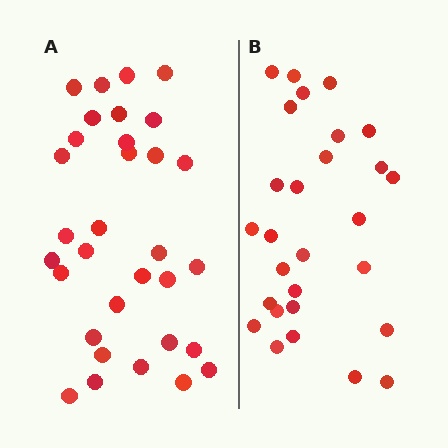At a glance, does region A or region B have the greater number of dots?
Region A (the left region) has more dots.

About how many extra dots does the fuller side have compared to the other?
Region A has about 4 more dots than region B.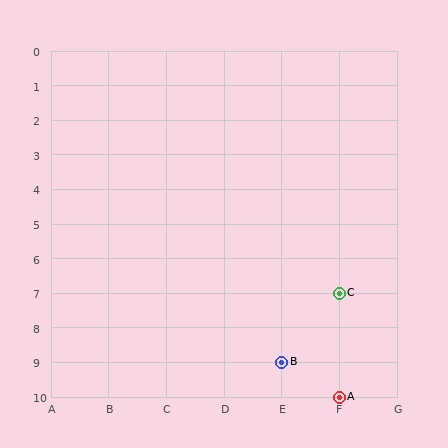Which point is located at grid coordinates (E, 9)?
Point B is at (E, 9).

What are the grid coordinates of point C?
Point C is at grid coordinates (F, 7).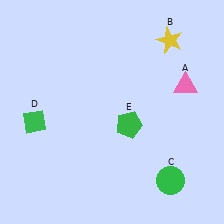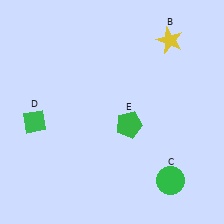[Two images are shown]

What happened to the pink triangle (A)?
The pink triangle (A) was removed in Image 2. It was in the top-right area of Image 1.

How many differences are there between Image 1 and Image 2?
There is 1 difference between the two images.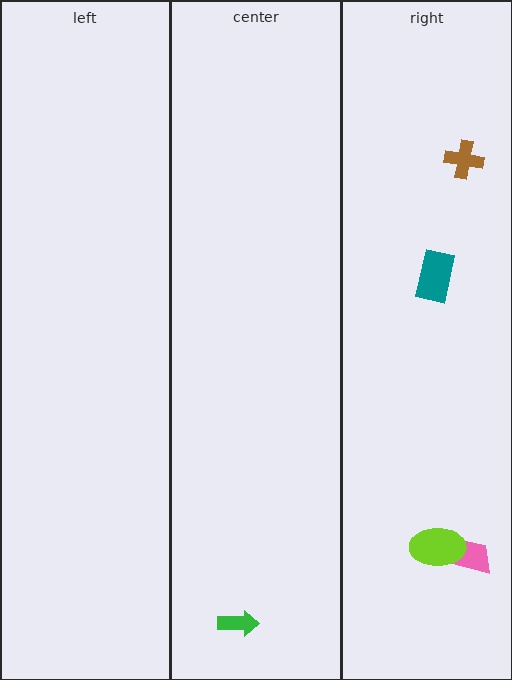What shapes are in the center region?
The green arrow.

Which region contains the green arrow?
The center region.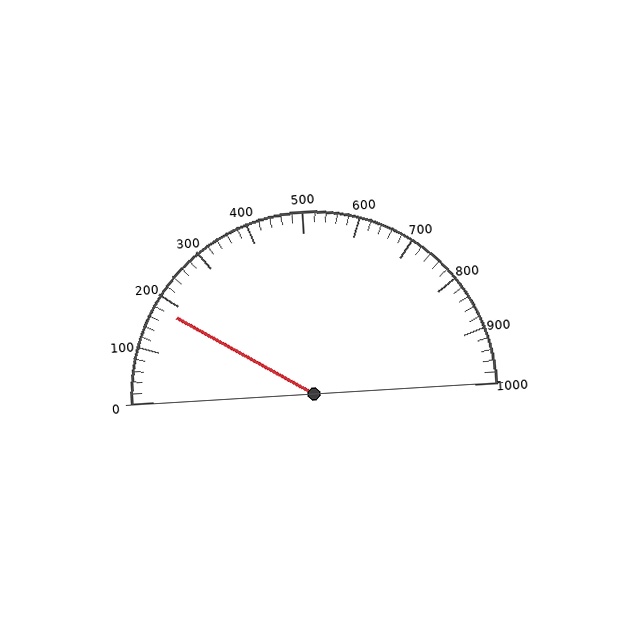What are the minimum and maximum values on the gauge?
The gauge ranges from 0 to 1000.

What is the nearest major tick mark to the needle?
The nearest major tick mark is 200.